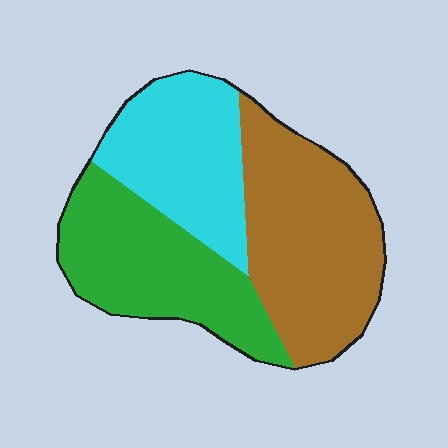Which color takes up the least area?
Cyan, at roughly 30%.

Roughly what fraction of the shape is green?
Green takes up between a quarter and a half of the shape.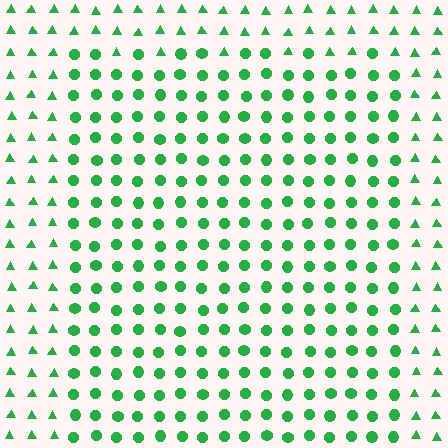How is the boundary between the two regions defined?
The boundary is defined by a change in element shape: circles inside vs. triangles outside. All elements share the same color and spacing.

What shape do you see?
I see a rectangle.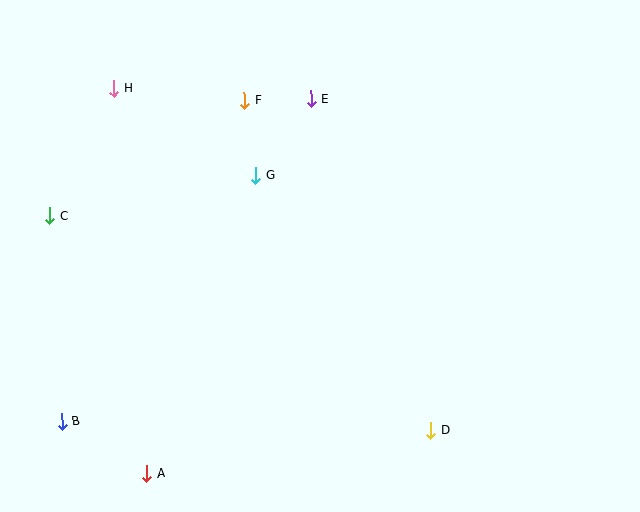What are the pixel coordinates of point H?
Point H is at (114, 88).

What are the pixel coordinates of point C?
Point C is at (50, 216).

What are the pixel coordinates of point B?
Point B is at (62, 421).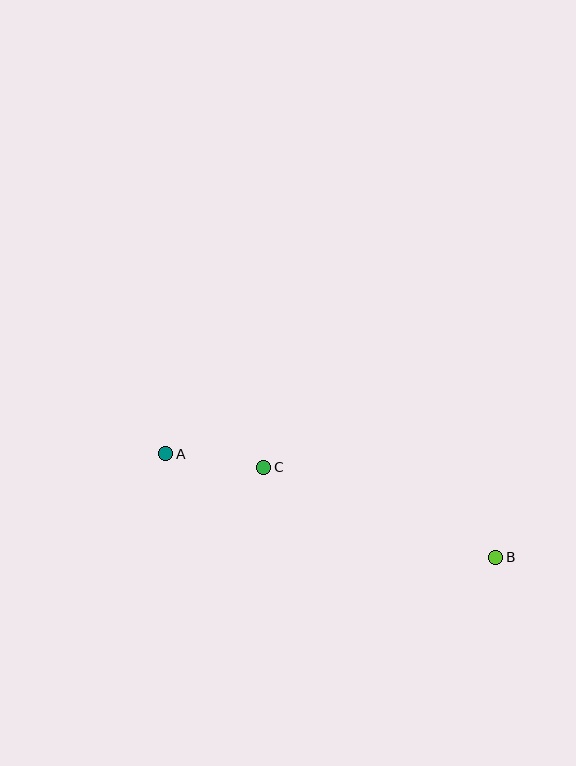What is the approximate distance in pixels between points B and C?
The distance between B and C is approximately 248 pixels.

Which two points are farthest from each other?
Points A and B are farthest from each other.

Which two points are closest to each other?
Points A and C are closest to each other.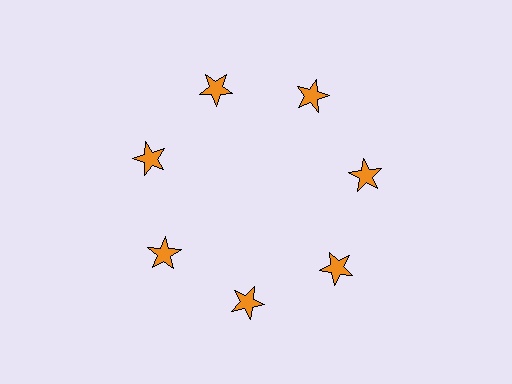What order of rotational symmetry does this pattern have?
This pattern has 7-fold rotational symmetry.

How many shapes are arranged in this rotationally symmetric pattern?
There are 7 shapes, arranged in 7 groups of 1.